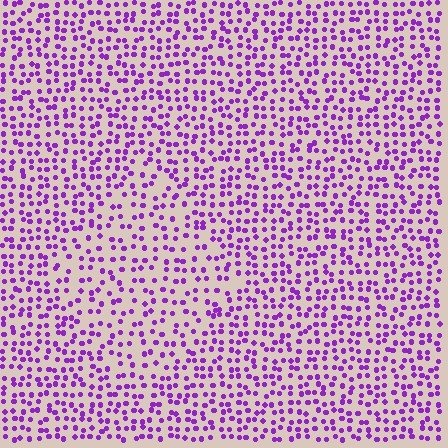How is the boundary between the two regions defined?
The boundary is defined by a change in element density (approximately 1.5x ratio). All elements are the same color, size, and shape.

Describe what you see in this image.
The image contains small purple elements arranged at two different densities. A diamond-shaped region is visible where the elements are less densely packed than the surrounding area.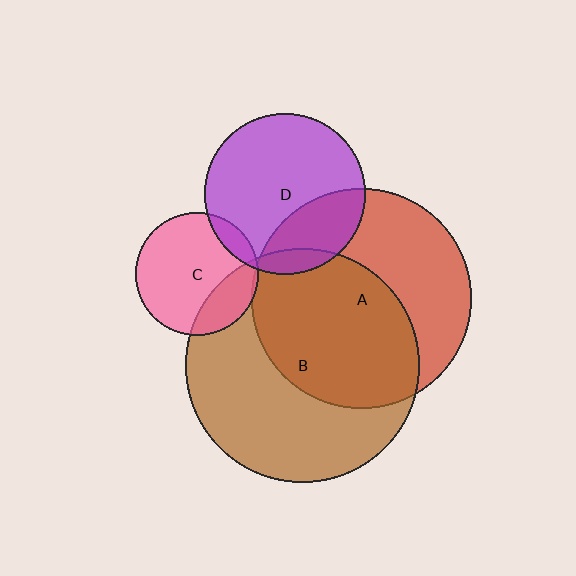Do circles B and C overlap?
Yes.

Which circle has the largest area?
Circle B (brown).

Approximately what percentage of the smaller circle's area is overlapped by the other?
Approximately 25%.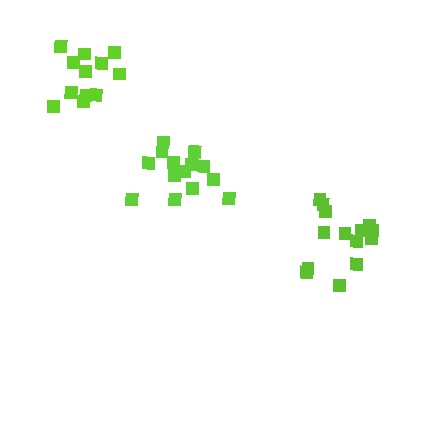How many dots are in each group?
Group 1: 14 dots, Group 2: 14 dots, Group 3: 12 dots (40 total).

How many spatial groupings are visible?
There are 3 spatial groupings.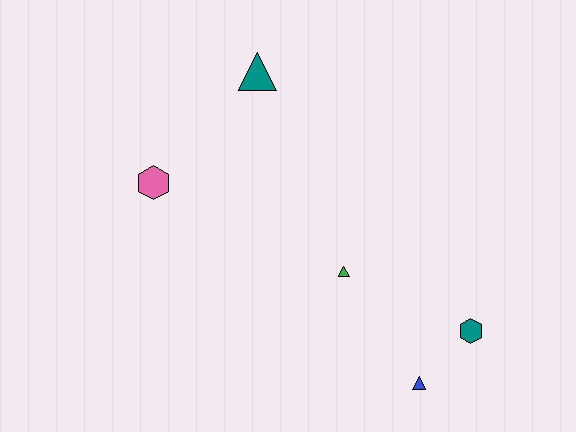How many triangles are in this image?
There are 3 triangles.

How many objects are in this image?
There are 5 objects.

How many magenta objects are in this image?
There are no magenta objects.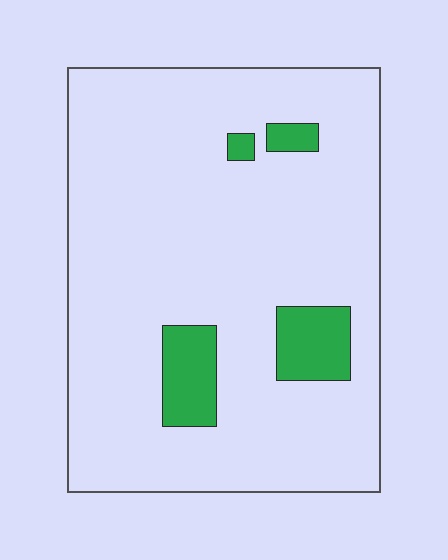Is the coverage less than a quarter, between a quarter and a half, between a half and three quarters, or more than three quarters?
Less than a quarter.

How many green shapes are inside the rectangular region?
4.